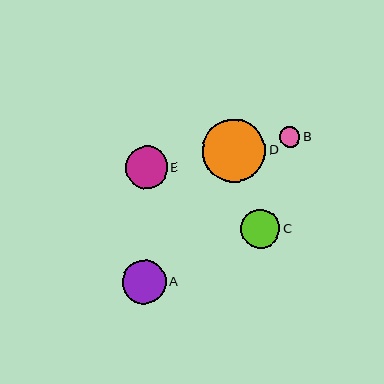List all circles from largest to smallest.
From largest to smallest: D, A, E, C, B.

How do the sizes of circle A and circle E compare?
Circle A and circle E are approximately the same size.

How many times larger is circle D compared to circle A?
Circle D is approximately 1.5 times the size of circle A.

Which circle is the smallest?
Circle B is the smallest with a size of approximately 21 pixels.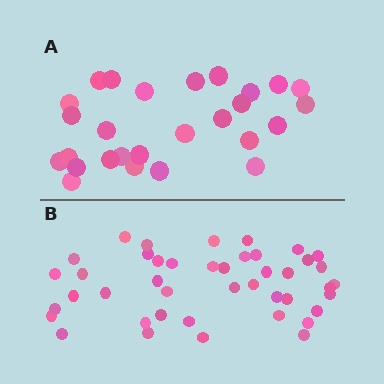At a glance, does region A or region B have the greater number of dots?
Region B (the bottom region) has more dots.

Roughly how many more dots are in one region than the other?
Region B has approximately 15 more dots than region A.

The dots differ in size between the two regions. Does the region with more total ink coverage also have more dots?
No. Region A has more total ink coverage because its dots are larger, but region B actually contains more individual dots. Total area can be misleading — the number of items is what matters here.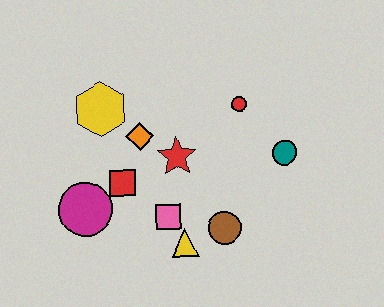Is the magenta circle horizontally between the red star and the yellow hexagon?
No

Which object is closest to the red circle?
The teal circle is closest to the red circle.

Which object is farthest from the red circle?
The magenta circle is farthest from the red circle.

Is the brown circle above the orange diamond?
No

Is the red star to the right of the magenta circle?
Yes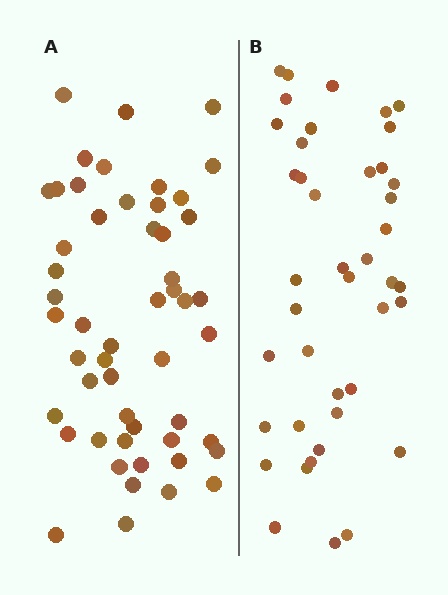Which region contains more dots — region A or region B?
Region A (the left region) has more dots.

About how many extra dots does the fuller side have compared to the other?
Region A has roughly 10 or so more dots than region B.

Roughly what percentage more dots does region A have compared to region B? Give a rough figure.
About 25% more.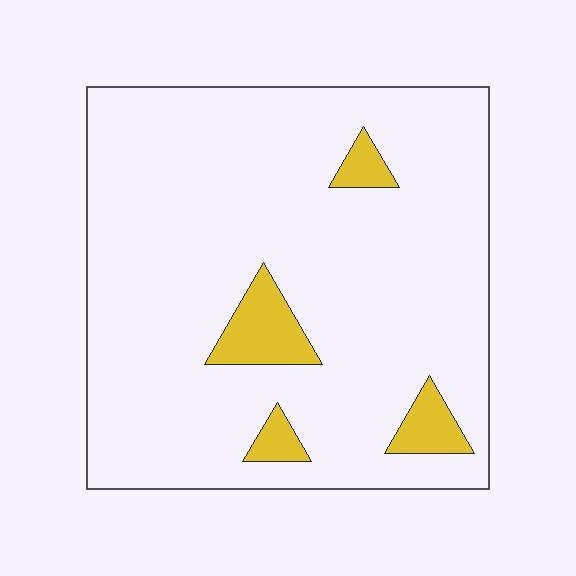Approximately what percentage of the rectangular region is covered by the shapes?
Approximately 10%.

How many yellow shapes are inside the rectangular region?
4.